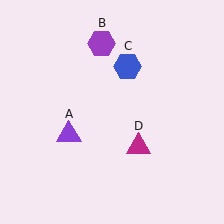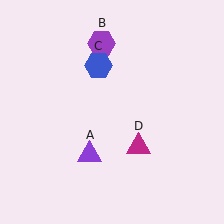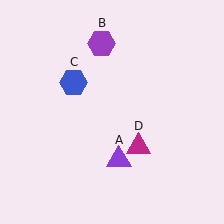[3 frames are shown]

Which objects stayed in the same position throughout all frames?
Purple hexagon (object B) and magenta triangle (object D) remained stationary.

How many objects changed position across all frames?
2 objects changed position: purple triangle (object A), blue hexagon (object C).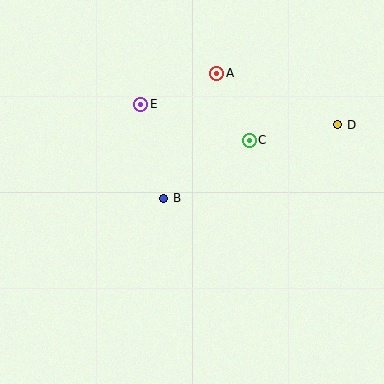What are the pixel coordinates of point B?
Point B is at (164, 198).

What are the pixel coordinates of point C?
Point C is at (249, 140).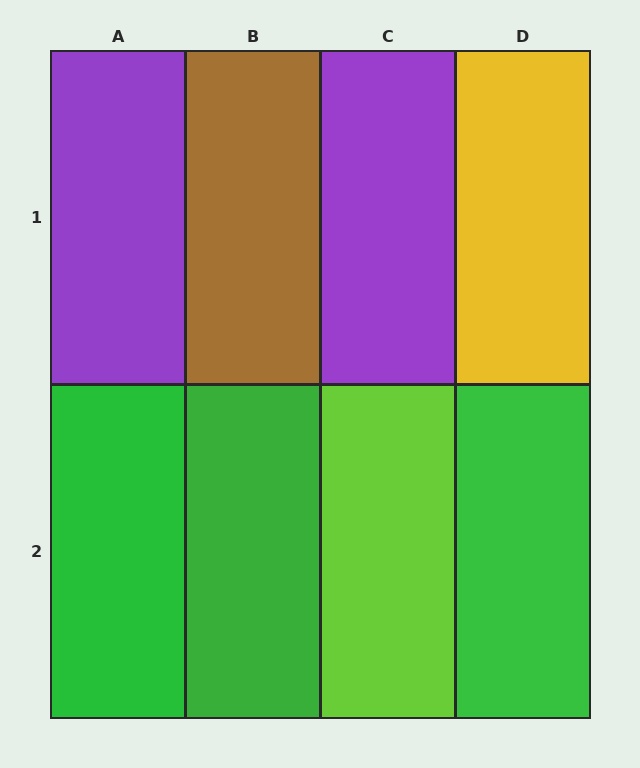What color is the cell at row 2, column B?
Green.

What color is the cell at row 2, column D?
Green.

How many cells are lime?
1 cell is lime.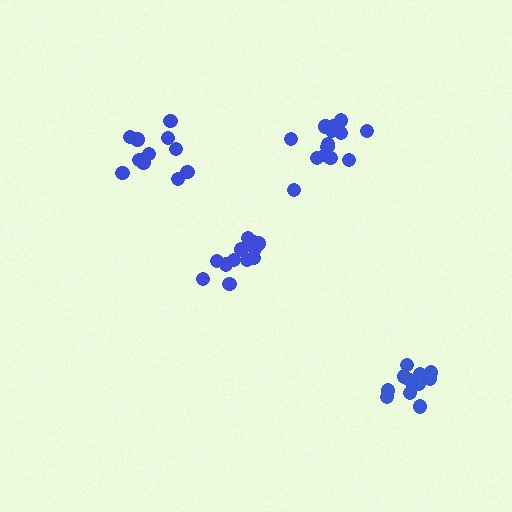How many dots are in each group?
Group 1: 13 dots, Group 2: 15 dots, Group 3: 13 dots, Group 4: 11 dots (52 total).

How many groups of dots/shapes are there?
There are 4 groups.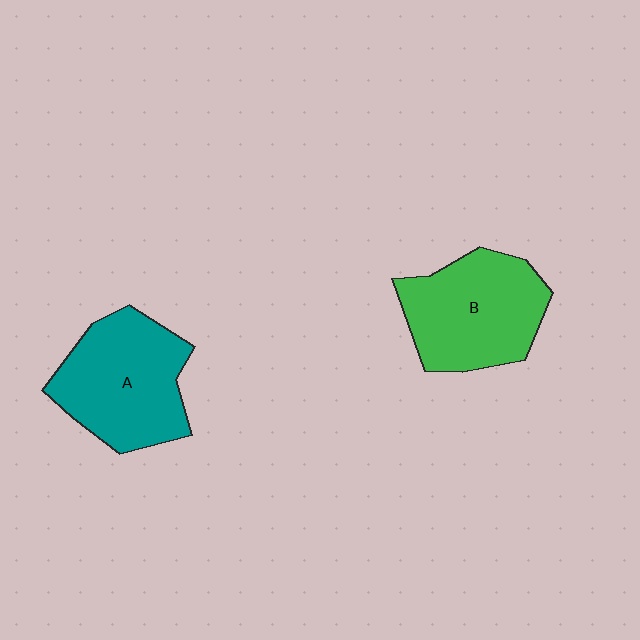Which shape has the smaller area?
Shape B (green).